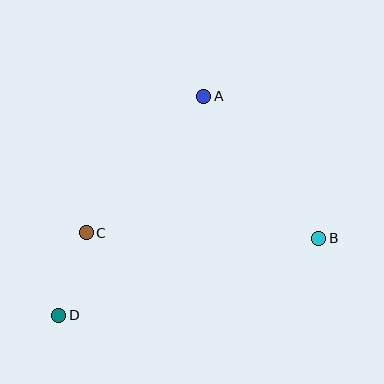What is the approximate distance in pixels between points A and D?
The distance between A and D is approximately 263 pixels.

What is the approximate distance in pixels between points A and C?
The distance between A and C is approximately 180 pixels.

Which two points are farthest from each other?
Points B and D are farthest from each other.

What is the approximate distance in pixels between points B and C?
The distance between B and C is approximately 232 pixels.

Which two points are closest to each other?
Points C and D are closest to each other.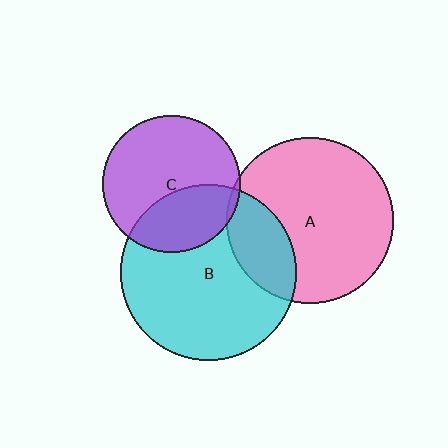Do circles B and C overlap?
Yes.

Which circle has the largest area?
Circle B (cyan).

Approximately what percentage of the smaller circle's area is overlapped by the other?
Approximately 35%.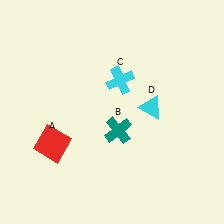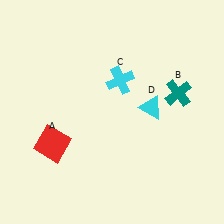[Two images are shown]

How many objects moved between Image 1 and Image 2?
1 object moved between the two images.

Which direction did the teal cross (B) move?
The teal cross (B) moved right.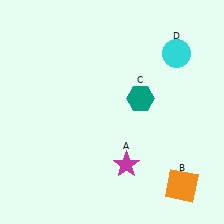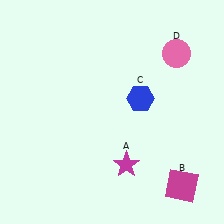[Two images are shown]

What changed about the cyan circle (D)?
In Image 1, D is cyan. In Image 2, it changed to pink.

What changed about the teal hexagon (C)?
In Image 1, C is teal. In Image 2, it changed to blue.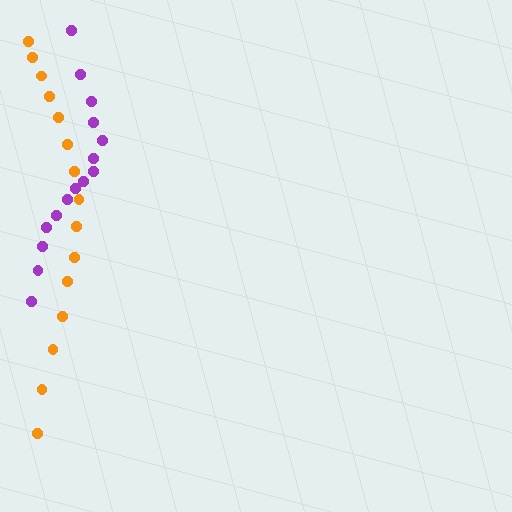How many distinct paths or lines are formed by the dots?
There are 2 distinct paths.